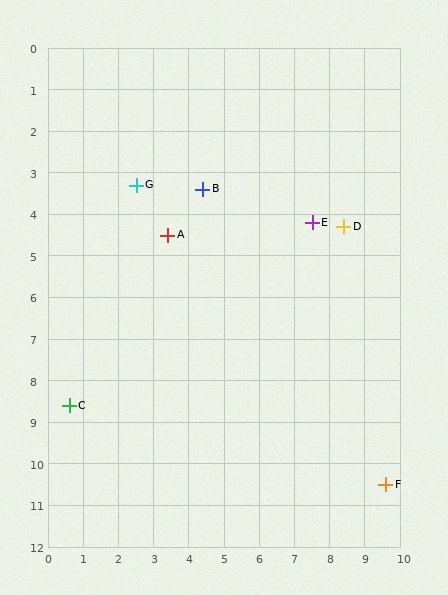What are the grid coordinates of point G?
Point G is at approximately (2.5, 3.3).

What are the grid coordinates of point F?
Point F is at approximately (9.6, 10.5).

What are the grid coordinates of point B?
Point B is at approximately (4.4, 3.4).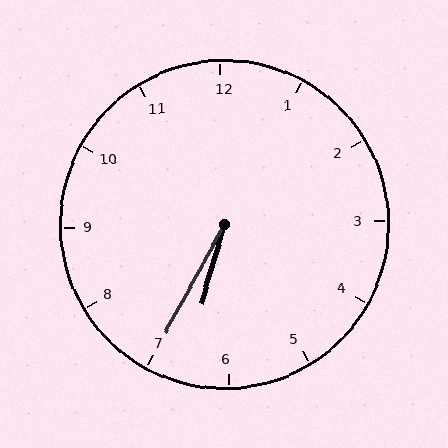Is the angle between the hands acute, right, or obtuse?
It is acute.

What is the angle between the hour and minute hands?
Approximately 12 degrees.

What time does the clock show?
6:35.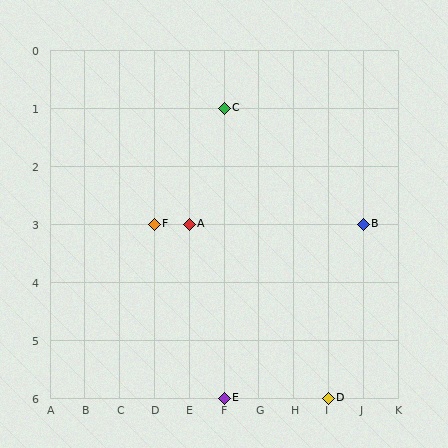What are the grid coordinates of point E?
Point E is at grid coordinates (F, 6).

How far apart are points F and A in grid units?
Points F and A are 1 column apart.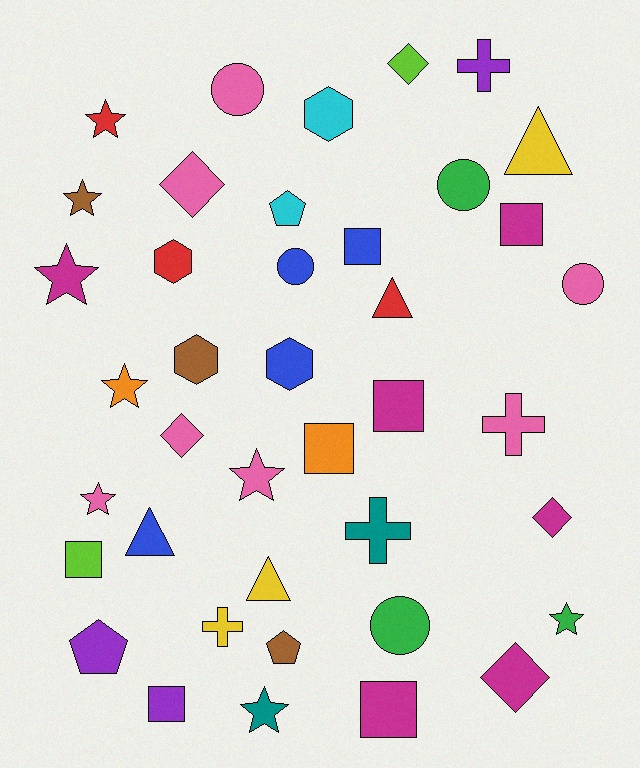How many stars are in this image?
There are 8 stars.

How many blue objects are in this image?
There are 4 blue objects.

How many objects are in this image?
There are 40 objects.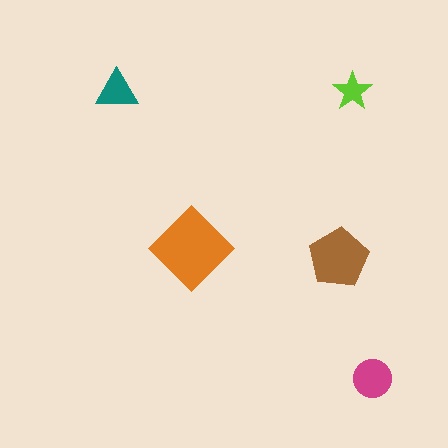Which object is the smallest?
The lime star.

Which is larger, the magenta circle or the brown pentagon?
The brown pentagon.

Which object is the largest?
The orange diamond.